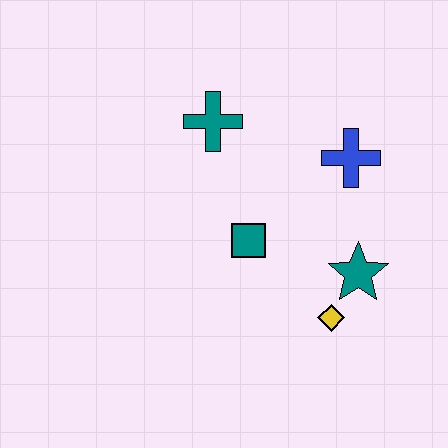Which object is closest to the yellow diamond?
The teal star is closest to the yellow diamond.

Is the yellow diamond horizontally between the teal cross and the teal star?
Yes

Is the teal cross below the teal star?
No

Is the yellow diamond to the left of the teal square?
No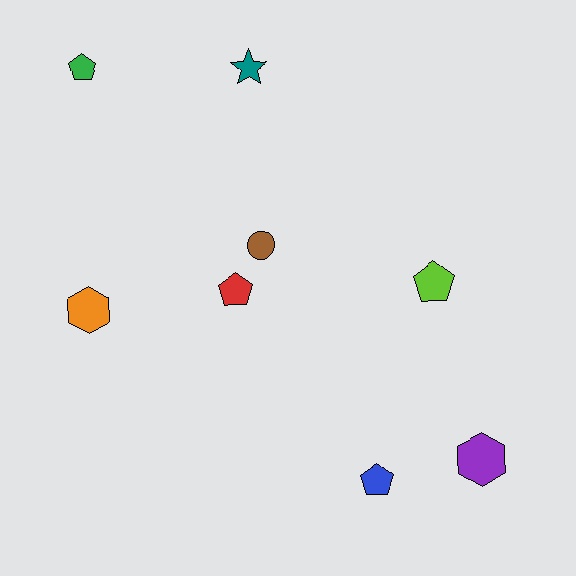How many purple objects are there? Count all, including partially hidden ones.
There is 1 purple object.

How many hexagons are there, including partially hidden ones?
There are 2 hexagons.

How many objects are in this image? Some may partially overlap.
There are 8 objects.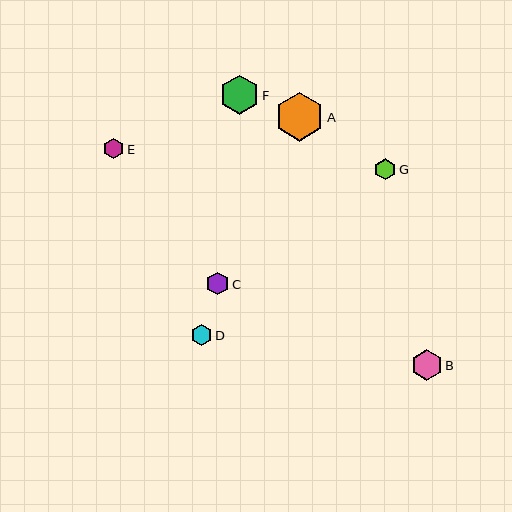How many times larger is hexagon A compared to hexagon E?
Hexagon A is approximately 2.4 times the size of hexagon E.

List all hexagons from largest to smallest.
From largest to smallest: A, F, B, C, G, D, E.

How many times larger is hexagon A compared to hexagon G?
Hexagon A is approximately 2.3 times the size of hexagon G.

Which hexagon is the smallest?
Hexagon E is the smallest with a size of approximately 20 pixels.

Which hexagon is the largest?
Hexagon A is the largest with a size of approximately 49 pixels.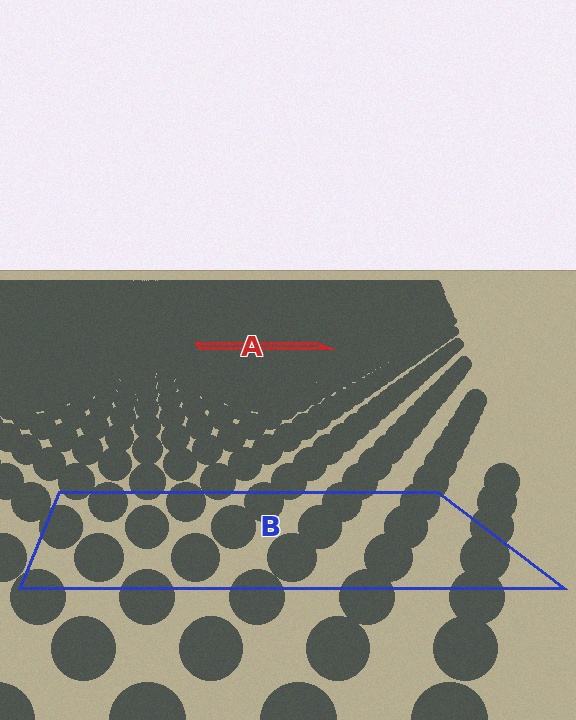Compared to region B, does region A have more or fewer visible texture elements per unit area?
Region A has more texture elements per unit area — they are packed more densely because it is farther away.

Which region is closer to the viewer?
Region B is closer. The texture elements there are larger and more spread out.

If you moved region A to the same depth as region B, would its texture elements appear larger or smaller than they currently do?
They would appear larger. At a closer depth, the same texture elements are projected at a bigger on-screen size.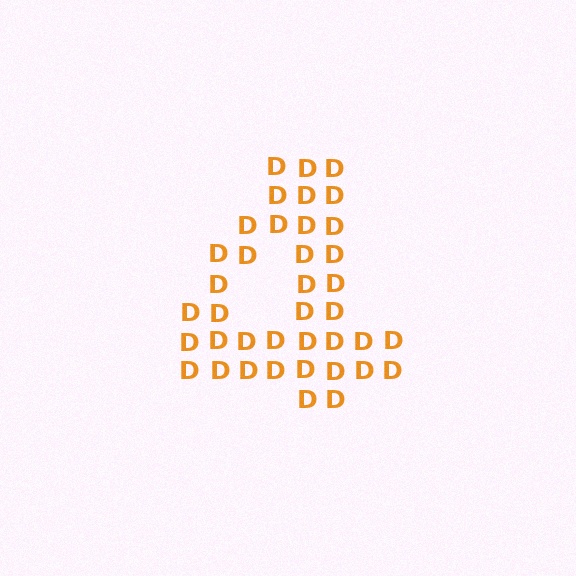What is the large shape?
The large shape is the digit 4.